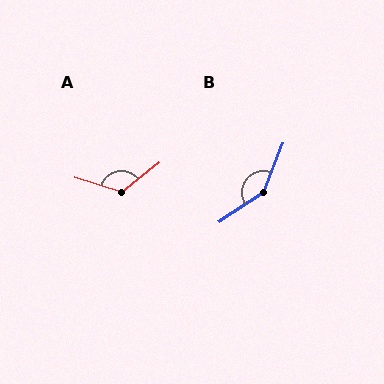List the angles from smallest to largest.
A (124°), B (145°).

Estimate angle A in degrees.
Approximately 124 degrees.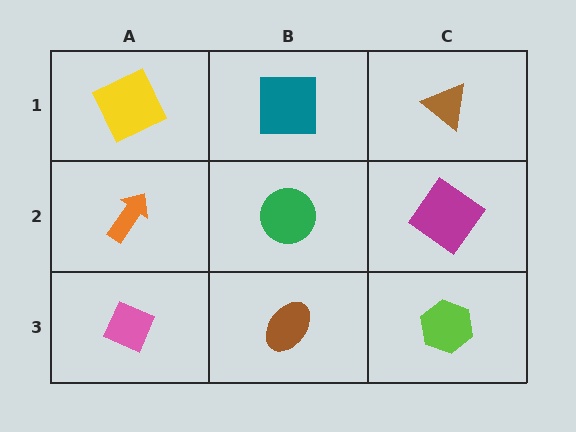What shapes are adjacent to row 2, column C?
A brown triangle (row 1, column C), a lime hexagon (row 3, column C), a green circle (row 2, column B).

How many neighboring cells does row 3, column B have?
3.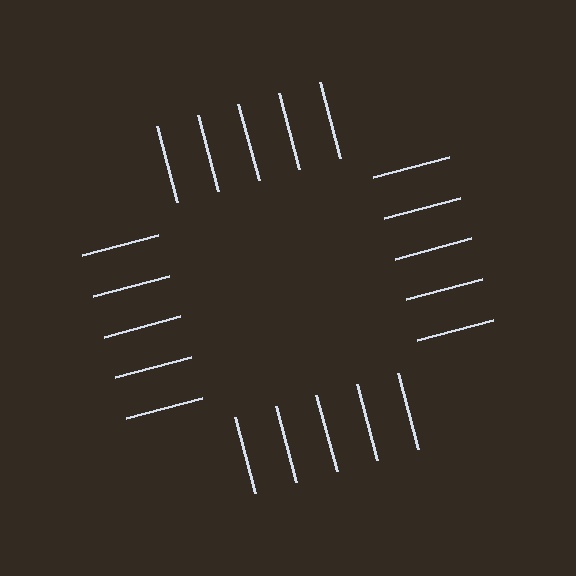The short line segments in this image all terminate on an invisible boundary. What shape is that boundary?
An illusory square — the line segments terminate on its edges but no continuous stroke is drawn.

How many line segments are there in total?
20 — 5 along each of the 4 edges.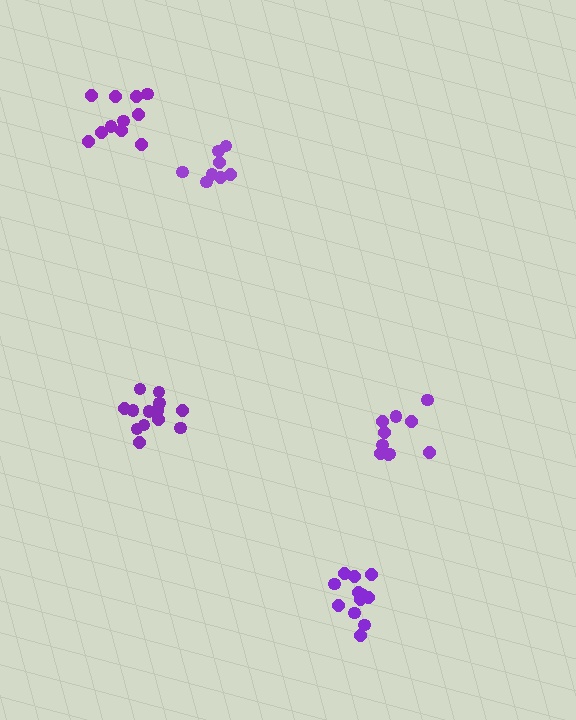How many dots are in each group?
Group 1: 11 dots, Group 2: 12 dots, Group 3: 14 dots, Group 4: 8 dots, Group 5: 10 dots (55 total).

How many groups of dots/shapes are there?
There are 5 groups.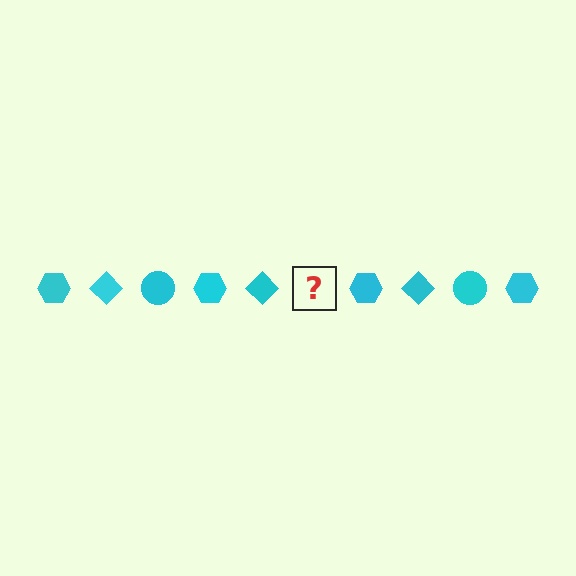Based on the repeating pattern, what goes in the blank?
The blank should be a cyan circle.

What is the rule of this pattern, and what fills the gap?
The rule is that the pattern cycles through hexagon, diamond, circle shapes in cyan. The gap should be filled with a cyan circle.